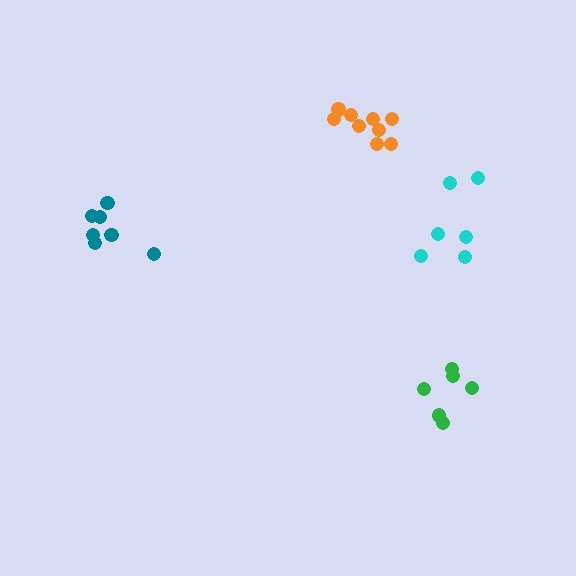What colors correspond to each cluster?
The clusters are colored: green, orange, cyan, teal.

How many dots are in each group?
Group 1: 6 dots, Group 2: 9 dots, Group 3: 6 dots, Group 4: 7 dots (28 total).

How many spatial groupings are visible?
There are 4 spatial groupings.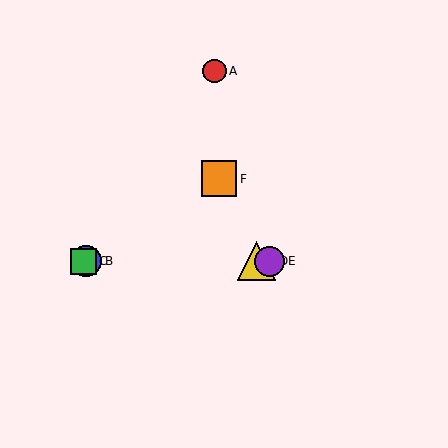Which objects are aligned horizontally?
Objects B, C, D, E are aligned horizontally.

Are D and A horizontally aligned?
No, D is at y≈261 and A is at y≈71.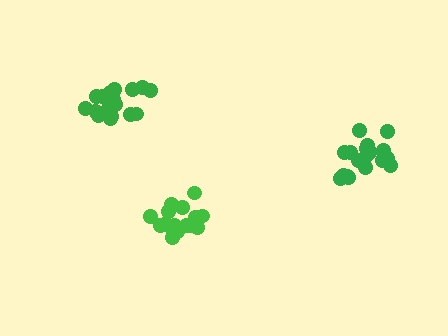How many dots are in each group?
Group 1: 20 dots, Group 2: 16 dots, Group 3: 20 dots (56 total).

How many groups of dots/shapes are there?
There are 3 groups.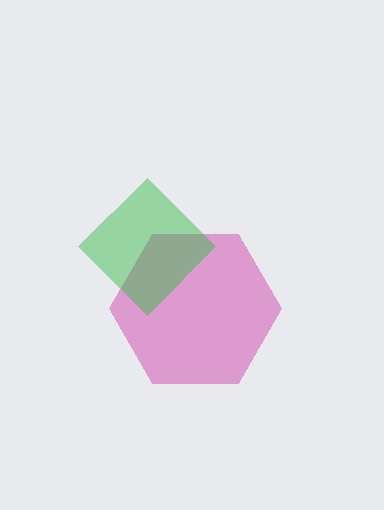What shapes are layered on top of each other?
The layered shapes are: a magenta hexagon, a green diamond.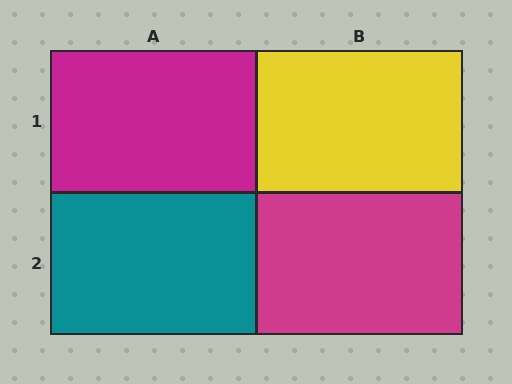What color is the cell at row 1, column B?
Yellow.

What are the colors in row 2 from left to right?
Teal, magenta.